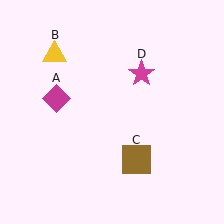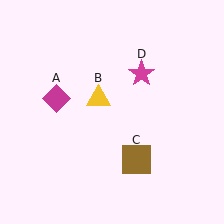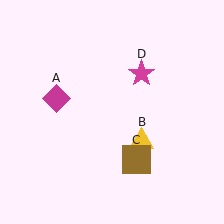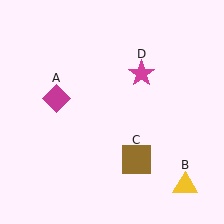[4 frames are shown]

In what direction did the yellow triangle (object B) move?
The yellow triangle (object B) moved down and to the right.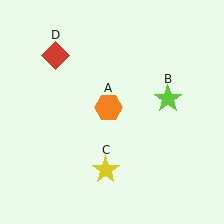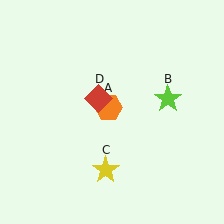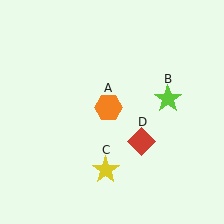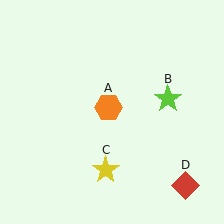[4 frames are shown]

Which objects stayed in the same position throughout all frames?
Orange hexagon (object A) and lime star (object B) and yellow star (object C) remained stationary.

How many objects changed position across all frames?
1 object changed position: red diamond (object D).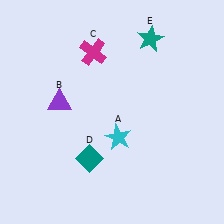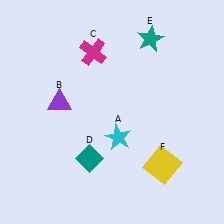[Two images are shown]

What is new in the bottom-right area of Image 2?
A yellow square (F) was added in the bottom-right area of Image 2.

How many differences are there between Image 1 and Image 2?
There is 1 difference between the two images.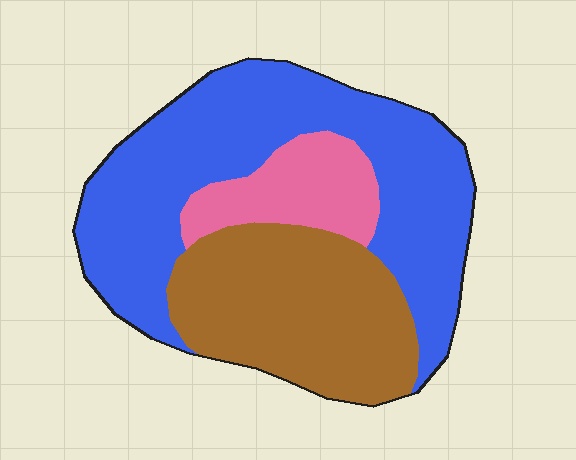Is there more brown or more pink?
Brown.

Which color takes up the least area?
Pink, at roughly 15%.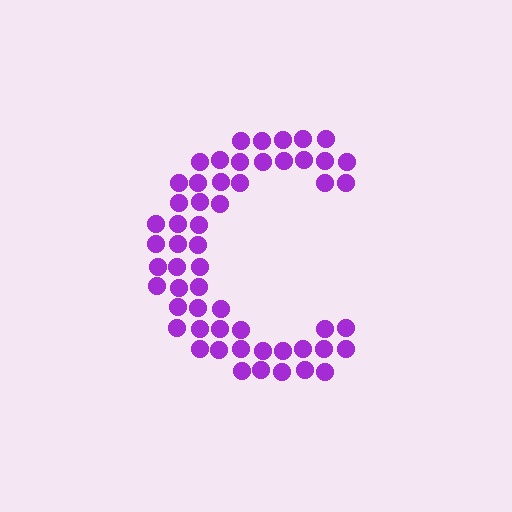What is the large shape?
The large shape is the letter C.